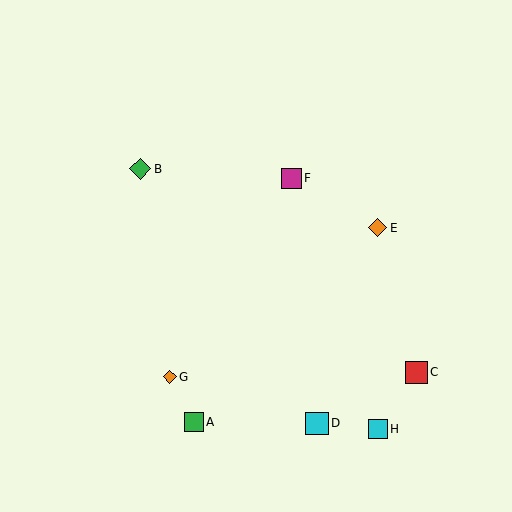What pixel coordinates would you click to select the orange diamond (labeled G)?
Click at (170, 377) to select the orange diamond G.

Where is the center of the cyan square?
The center of the cyan square is at (317, 423).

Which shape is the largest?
The cyan square (labeled D) is the largest.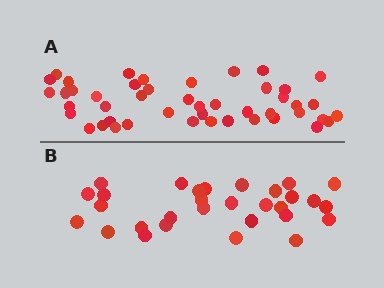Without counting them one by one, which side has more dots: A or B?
Region A (the top region) has more dots.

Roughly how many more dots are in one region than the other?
Region A has approximately 15 more dots than region B.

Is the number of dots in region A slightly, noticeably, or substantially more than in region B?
Region A has substantially more. The ratio is roughly 1.5 to 1.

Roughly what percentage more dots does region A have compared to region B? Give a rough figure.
About 55% more.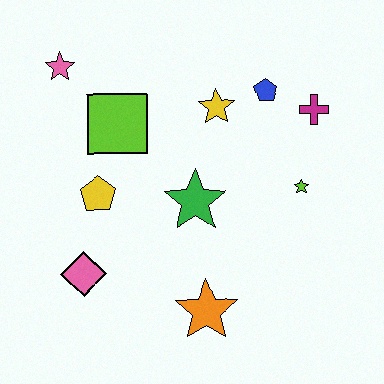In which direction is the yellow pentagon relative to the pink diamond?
The yellow pentagon is above the pink diamond.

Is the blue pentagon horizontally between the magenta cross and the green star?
Yes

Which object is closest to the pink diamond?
The yellow pentagon is closest to the pink diamond.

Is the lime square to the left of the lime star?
Yes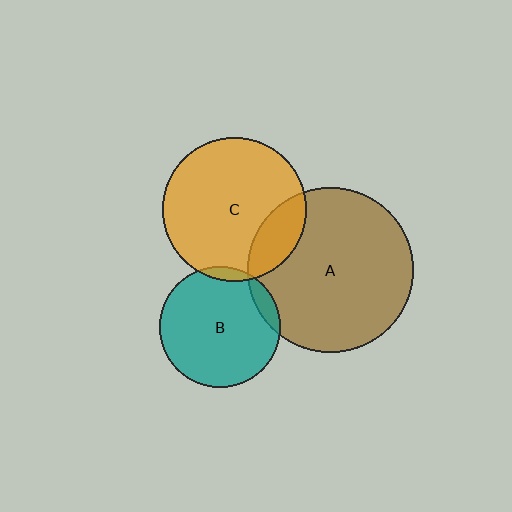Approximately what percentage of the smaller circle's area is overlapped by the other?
Approximately 20%.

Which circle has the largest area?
Circle A (brown).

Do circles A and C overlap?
Yes.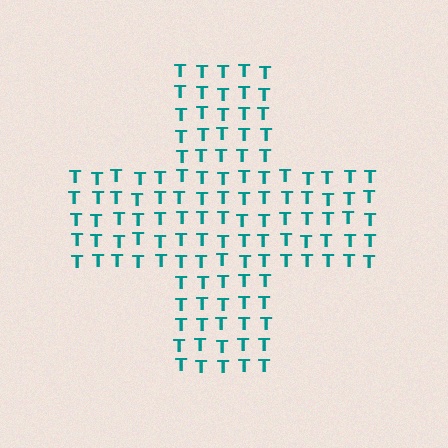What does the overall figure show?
The overall figure shows a cross.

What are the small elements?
The small elements are letter T's.